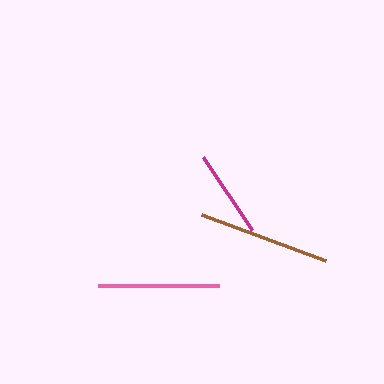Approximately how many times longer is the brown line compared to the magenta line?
The brown line is approximately 1.5 times the length of the magenta line.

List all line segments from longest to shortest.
From longest to shortest: brown, pink, magenta.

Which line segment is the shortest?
The magenta line is the shortest at approximately 88 pixels.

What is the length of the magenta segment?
The magenta segment is approximately 88 pixels long.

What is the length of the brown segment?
The brown segment is approximately 132 pixels long.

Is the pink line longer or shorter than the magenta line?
The pink line is longer than the magenta line.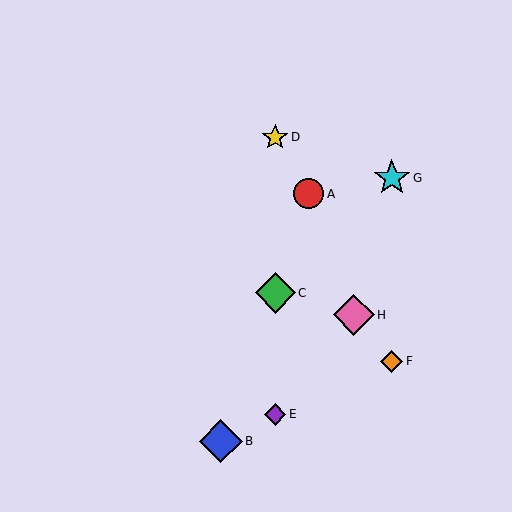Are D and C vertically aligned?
Yes, both are at x≈275.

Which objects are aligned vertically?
Objects C, D, E are aligned vertically.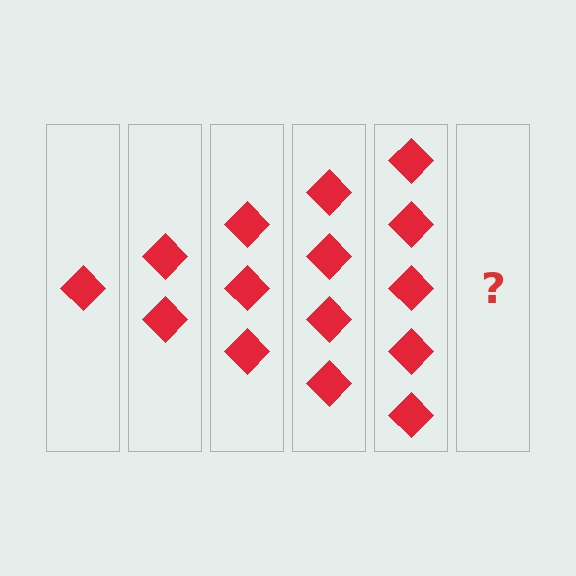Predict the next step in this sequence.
The next step is 6 diamonds.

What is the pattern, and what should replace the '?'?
The pattern is that each step adds one more diamond. The '?' should be 6 diamonds.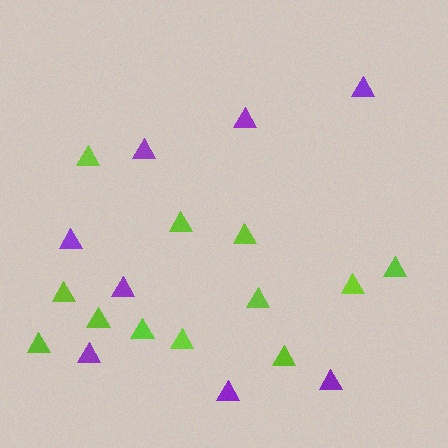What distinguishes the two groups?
There are 2 groups: one group of purple triangles (8) and one group of lime triangles (12).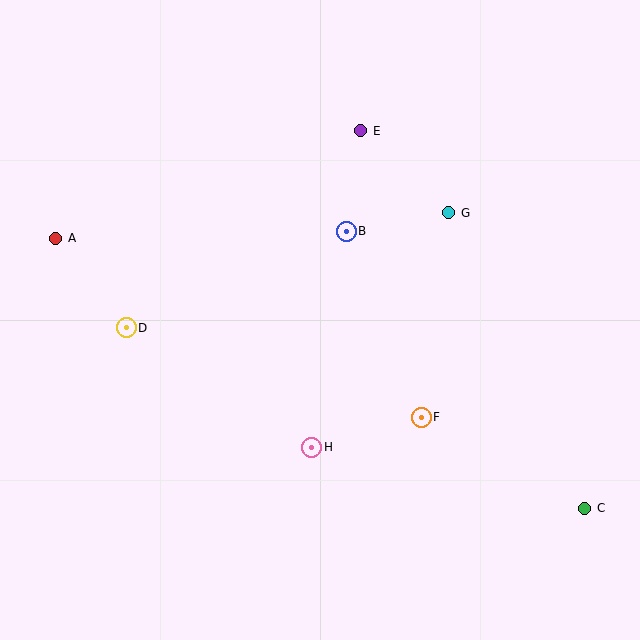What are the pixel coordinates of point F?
Point F is at (421, 417).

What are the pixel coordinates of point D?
Point D is at (126, 328).